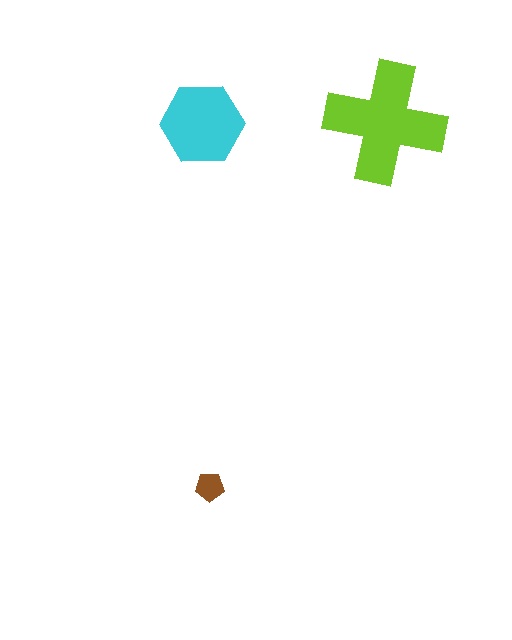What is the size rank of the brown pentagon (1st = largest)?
3rd.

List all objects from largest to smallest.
The lime cross, the cyan hexagon, the brown pentagon.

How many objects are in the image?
There are 3 objects in the image.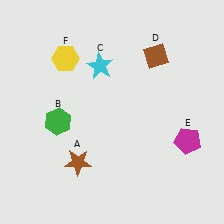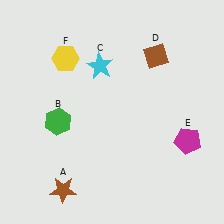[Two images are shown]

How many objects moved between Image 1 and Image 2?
1 object moved between the two images.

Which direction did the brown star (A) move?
The brown star (A) moved down.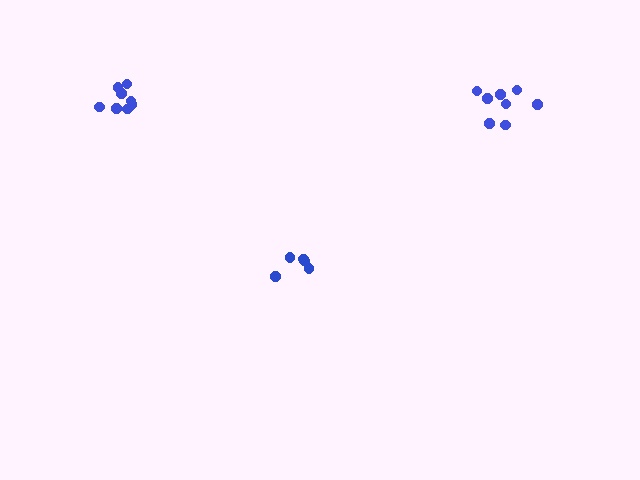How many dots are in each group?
Group 1: 5 dots, Group 2: 8 dots, Group 3: 8 dots (21 total).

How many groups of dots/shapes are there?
There are 3 groups.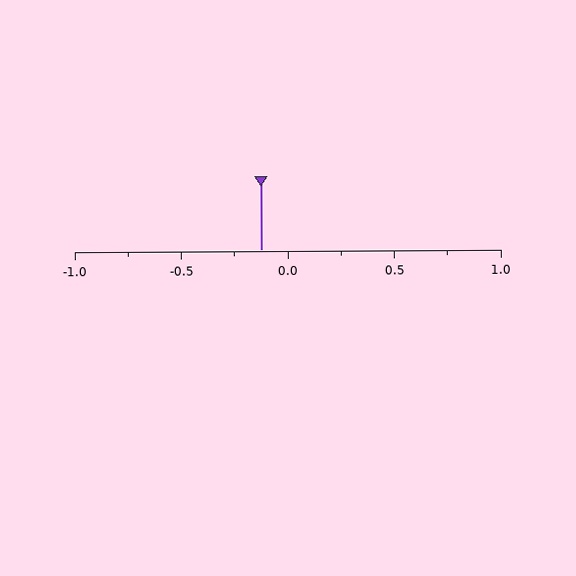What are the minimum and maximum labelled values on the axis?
The axis runs from -1.0 to 1.0.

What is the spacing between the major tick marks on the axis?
The major ticks are spaced 0.5 apart.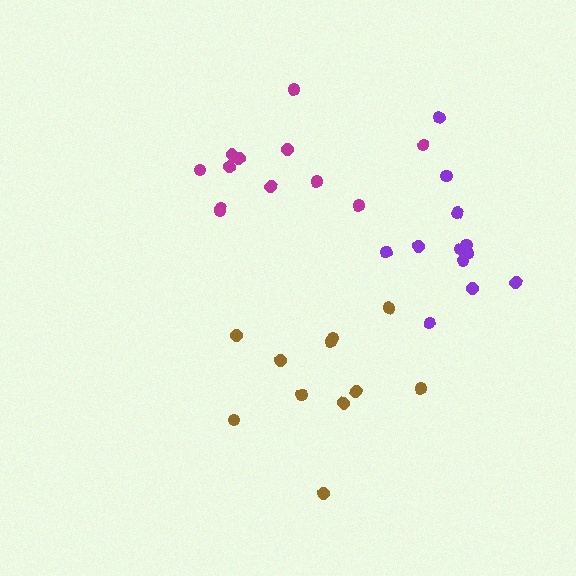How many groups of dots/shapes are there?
There are 3 groups.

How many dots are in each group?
Group 1: 12 dots, Group 2: 12 dots, Group 3: 11 dots (35 total).